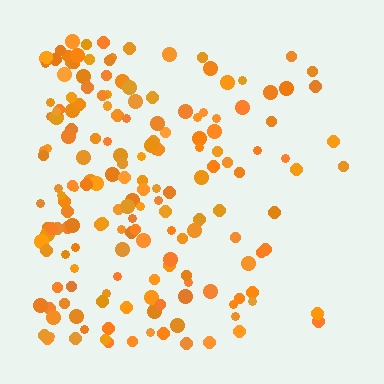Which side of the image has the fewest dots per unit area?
The right.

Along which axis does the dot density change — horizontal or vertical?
Horizontal.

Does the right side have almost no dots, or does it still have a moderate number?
Still a moderate number, just noticeably fewer than the left.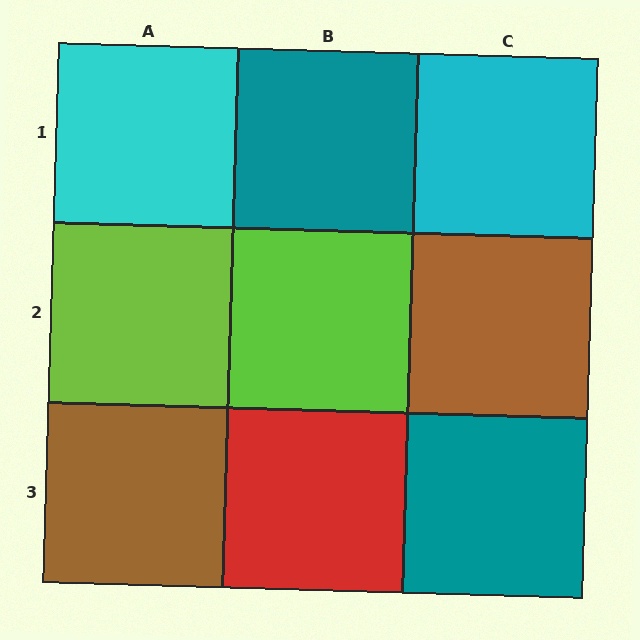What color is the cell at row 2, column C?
Brown.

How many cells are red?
1 cell is red.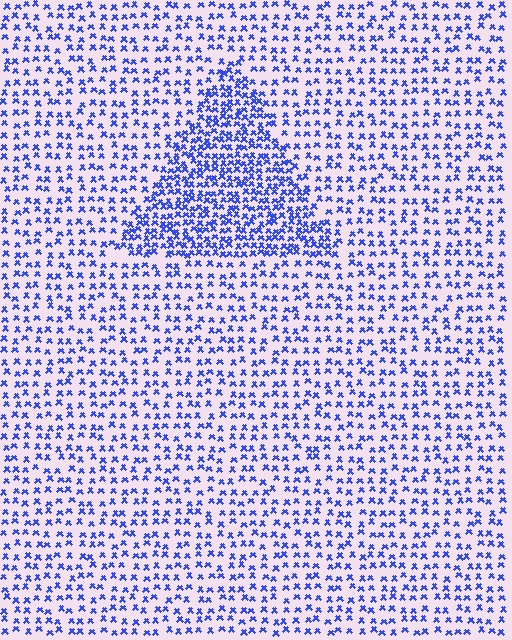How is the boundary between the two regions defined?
The boundary is defined by a change in element density (approximately 2.0x ratio). All elements are the same color, size, and shape.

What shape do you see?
I see a triangle.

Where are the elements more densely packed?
The elements are more densely packed inside the triangle boundary.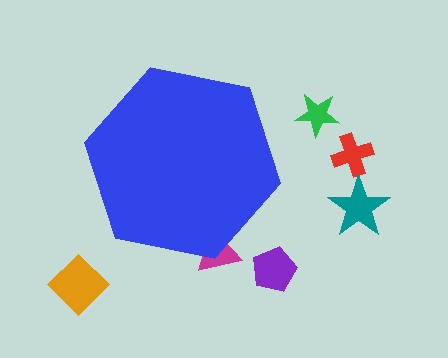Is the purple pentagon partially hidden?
No, the purple pentagon is fully visible.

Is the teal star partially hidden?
No, the teal star is fully visible.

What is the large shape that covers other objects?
A blue hexagon.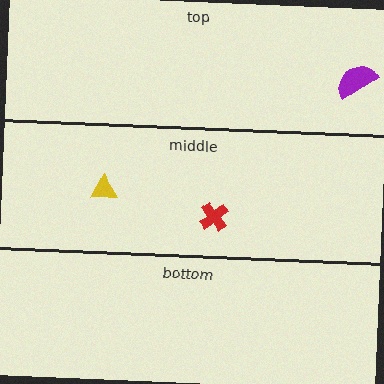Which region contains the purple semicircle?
The top region.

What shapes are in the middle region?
The yellow triangle, the red cross.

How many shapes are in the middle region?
2.